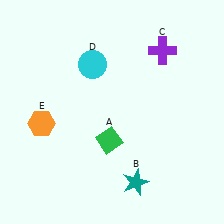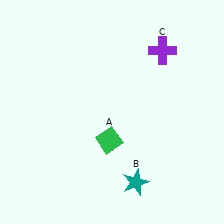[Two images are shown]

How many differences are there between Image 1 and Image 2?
There are 2 differences between the two images.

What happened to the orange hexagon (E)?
The orange hexagon (E) was removed in Image 2. It was in the bottom-left area of Image 1.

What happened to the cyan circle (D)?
The cyan circle (D) was removed in Image 2. It was in the top-left area of Image 1.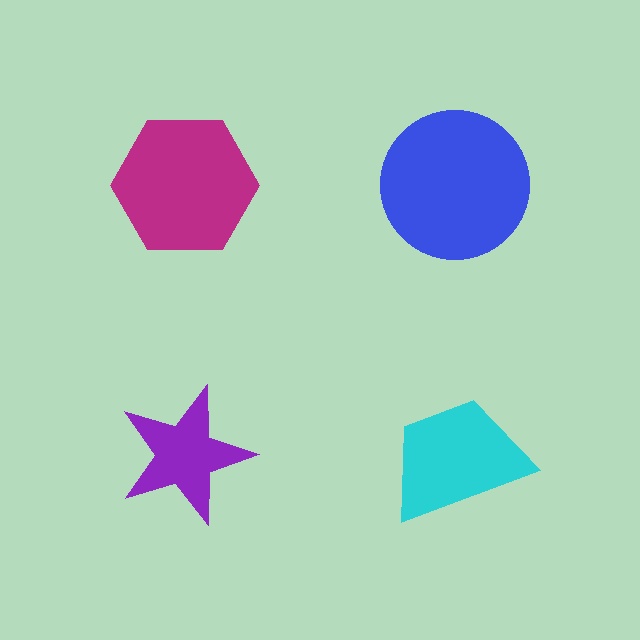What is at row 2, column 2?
A cyan trapezoid.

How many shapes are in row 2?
2 shapes.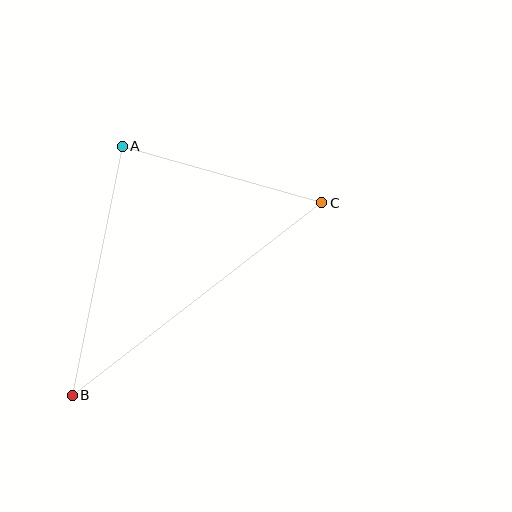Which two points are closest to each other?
Points A and C are closest to each other.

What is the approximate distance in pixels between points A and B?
The distance between A and B is approximately 254 pixels.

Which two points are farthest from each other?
Points B and C are farthest from each other.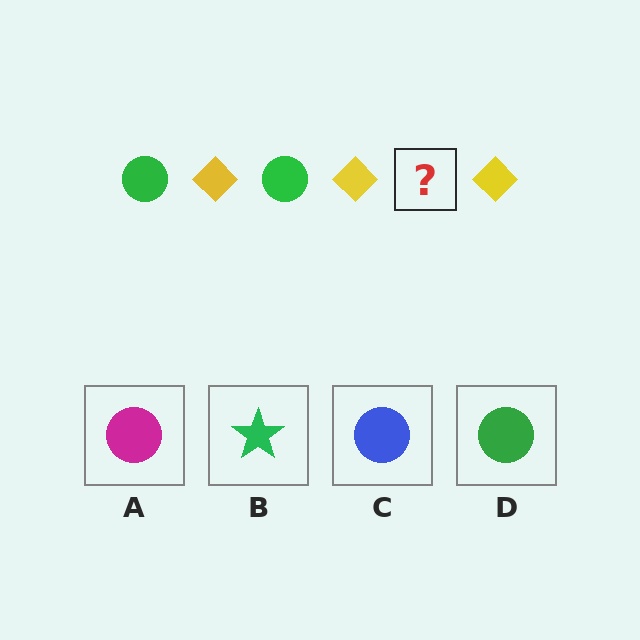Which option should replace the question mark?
Option D.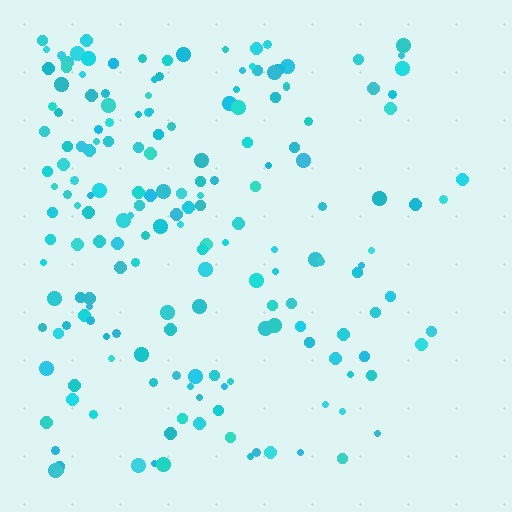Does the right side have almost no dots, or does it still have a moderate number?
Still a moderate number, just noticeably fewer than the left.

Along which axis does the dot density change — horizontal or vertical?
Horizontal.